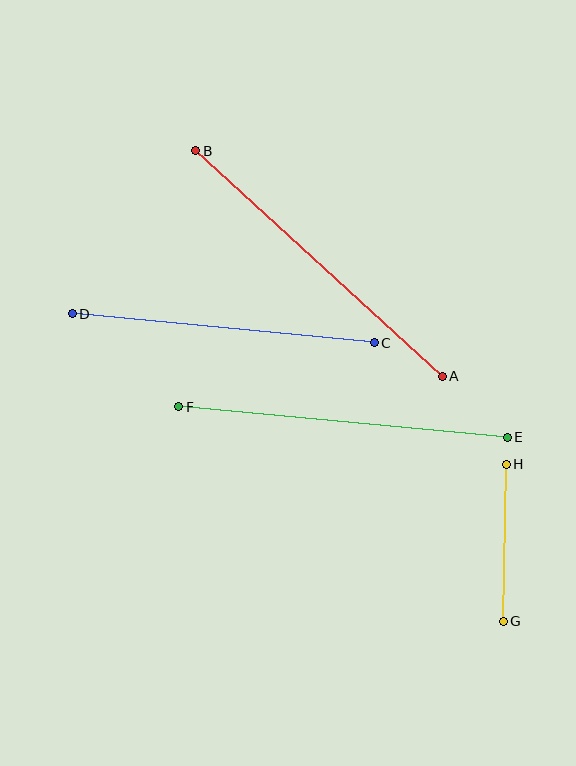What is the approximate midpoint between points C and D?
The midpoint is at approximately (223, 328) pixels.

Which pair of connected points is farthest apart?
Points A and B are farthest apart.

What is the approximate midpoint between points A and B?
The midpoint is at approximately (319, 263) pixels.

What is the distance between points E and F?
The distance is approximately 330 pixels.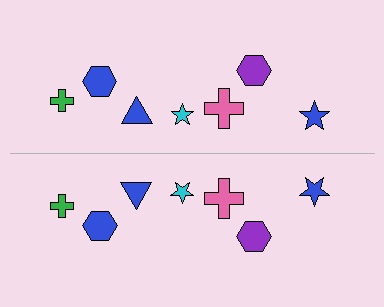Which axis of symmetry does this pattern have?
The pattern has a horizontal axis of symmetry running through the center of the image.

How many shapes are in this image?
There are 14 shapes in this image.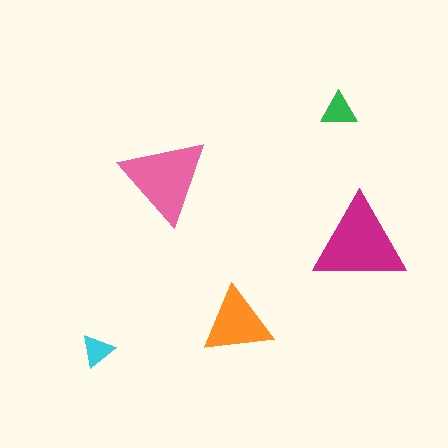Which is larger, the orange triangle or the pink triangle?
The pink one.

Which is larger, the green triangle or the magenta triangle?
The magenta one.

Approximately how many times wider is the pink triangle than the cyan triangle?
About 2.5 times wider.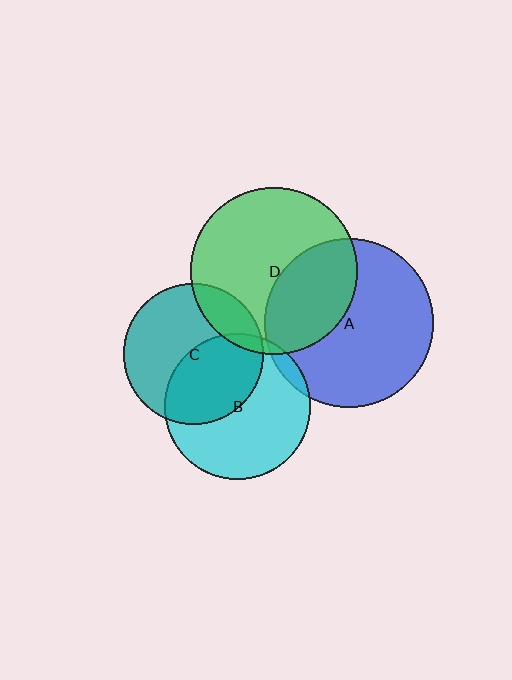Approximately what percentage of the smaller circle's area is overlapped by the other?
Approximately 15%.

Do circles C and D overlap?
Yes.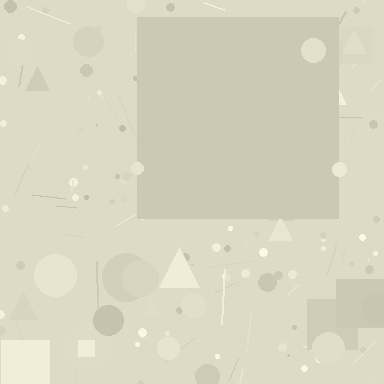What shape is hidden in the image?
A square is hidden in the image.